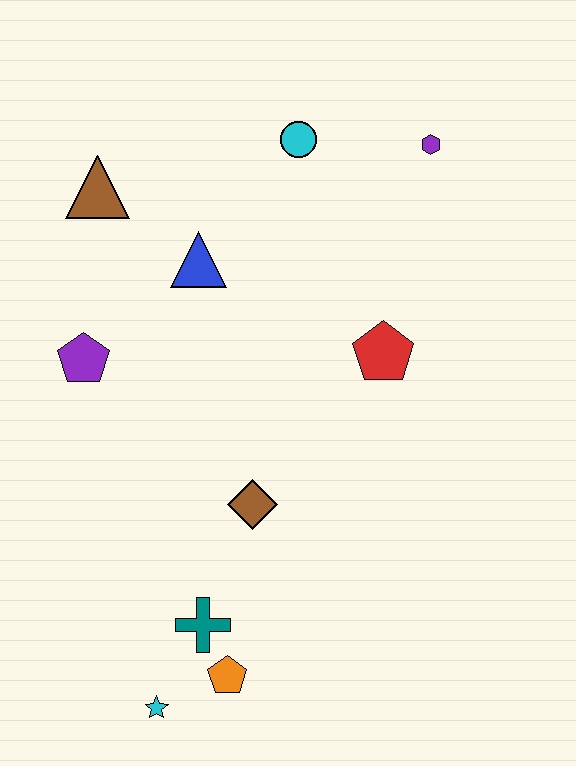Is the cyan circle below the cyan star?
No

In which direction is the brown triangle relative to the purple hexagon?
The brown triangle is to the left of the purple hexagon.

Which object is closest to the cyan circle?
The purple hexagon is closest to the cyan circle.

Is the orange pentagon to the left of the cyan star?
No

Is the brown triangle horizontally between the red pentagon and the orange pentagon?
No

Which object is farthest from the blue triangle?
The cyan star is farthest from the blue triangle.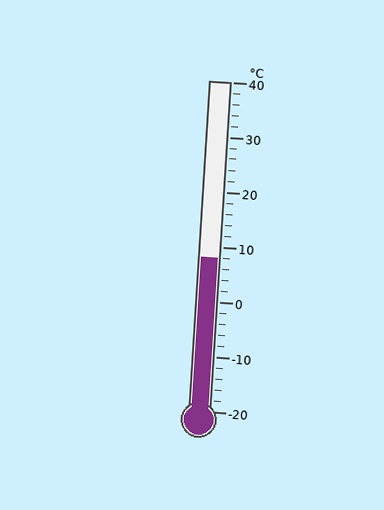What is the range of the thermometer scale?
The thermometer scale ranges from -20°C to 40°C.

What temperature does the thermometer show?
The thermometer shows approximately 8°C.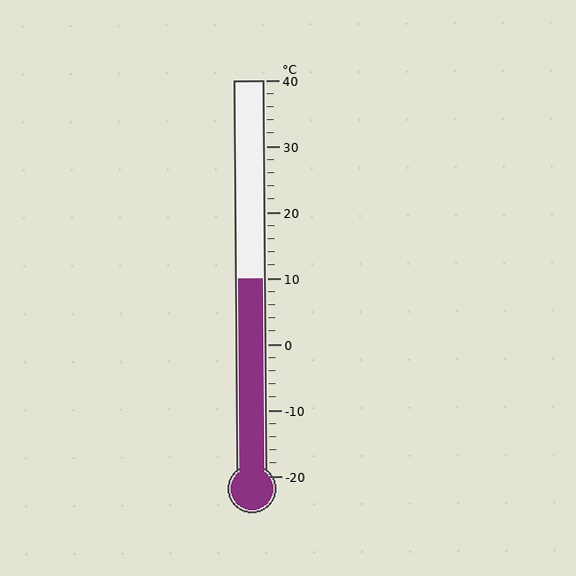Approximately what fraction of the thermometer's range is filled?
The thermometer is filled to approximately 50% of its range.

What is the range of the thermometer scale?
The thermometer scale ranges from -20°C to 40°C.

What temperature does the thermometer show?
The thermometer shows approximately 10°C.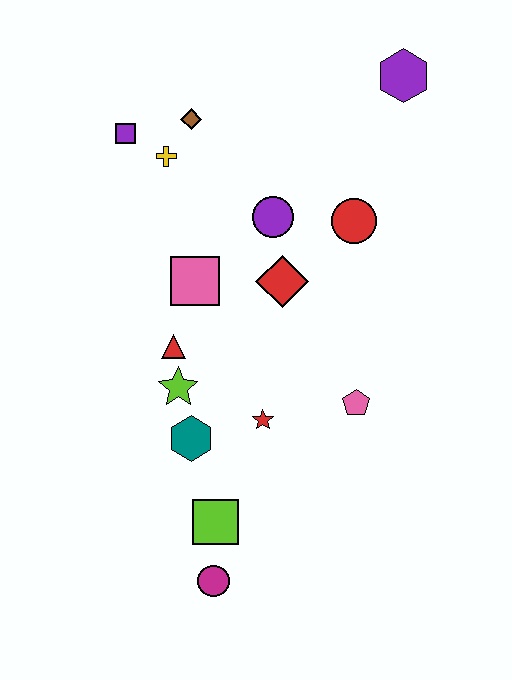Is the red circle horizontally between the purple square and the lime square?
No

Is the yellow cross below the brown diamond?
Yes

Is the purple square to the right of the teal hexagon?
No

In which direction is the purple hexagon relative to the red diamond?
The purple hexagon is above the red diamond.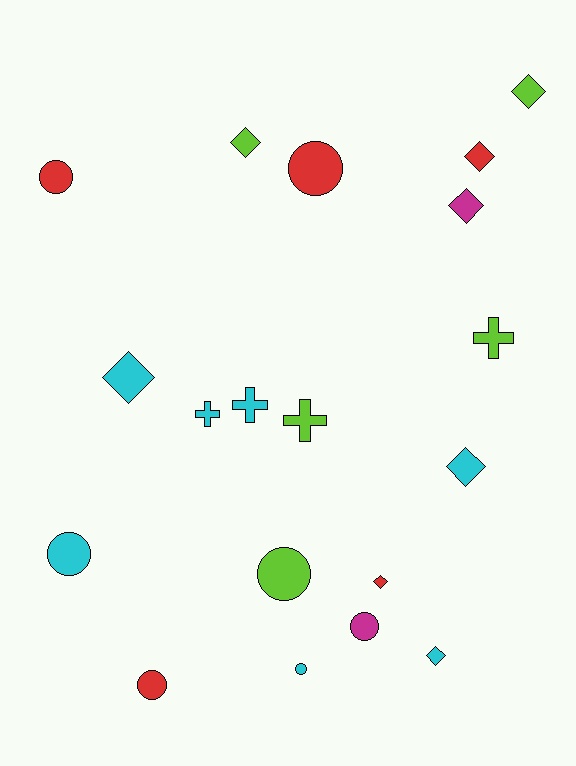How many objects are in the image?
There are 19 objects.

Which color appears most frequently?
Cyan, with 7 objects.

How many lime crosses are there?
There are 2 lime crosses.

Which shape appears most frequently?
Diamond, with 8 objects.